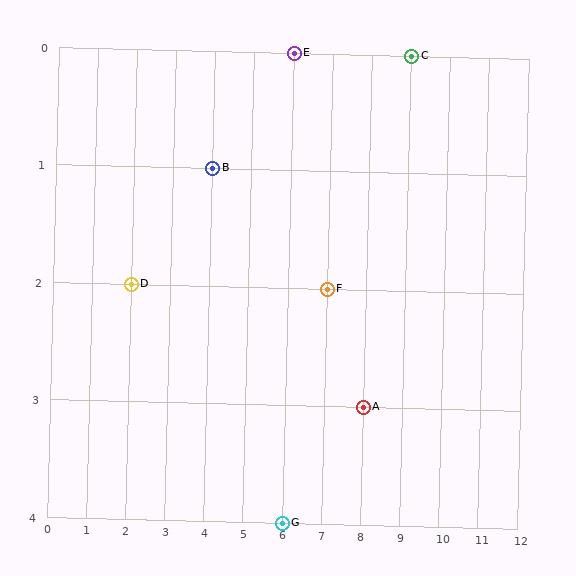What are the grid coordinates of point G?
Point G is at grid coordinates (6, 4).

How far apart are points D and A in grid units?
Points D and A are 6 columns and 1 row apart (about 6.1 grid units diagonally).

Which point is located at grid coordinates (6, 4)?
Point G is at (6, 4).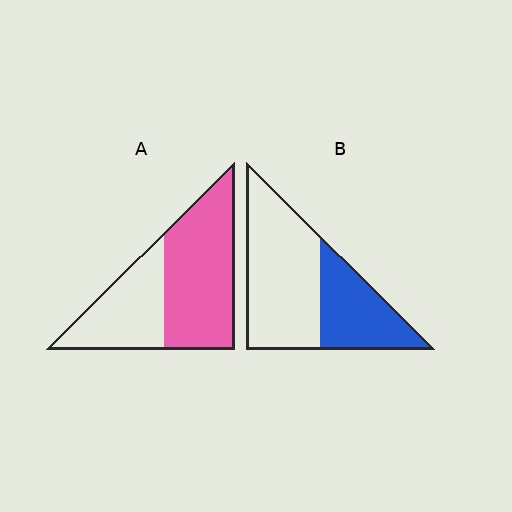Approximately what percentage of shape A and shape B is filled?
A is approximately 60% and B is approximately 35%.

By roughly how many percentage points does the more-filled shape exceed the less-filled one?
By roughly 25 percentage points (A over B).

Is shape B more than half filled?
No.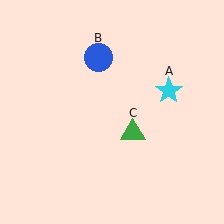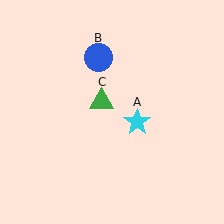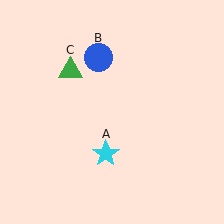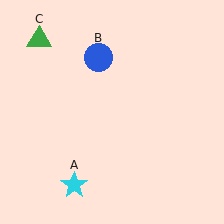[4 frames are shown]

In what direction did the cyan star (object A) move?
The cyan star (object A) moved down and to the left.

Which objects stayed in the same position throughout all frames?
Blue circle (object B) remained stationary.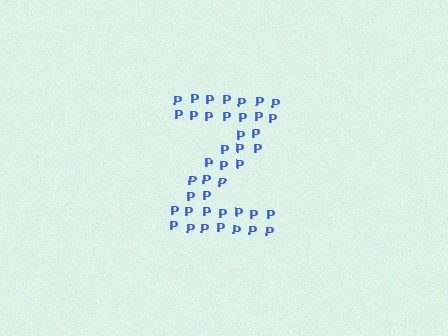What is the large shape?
The large shape is the letter Z.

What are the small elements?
The small elements are letter P's.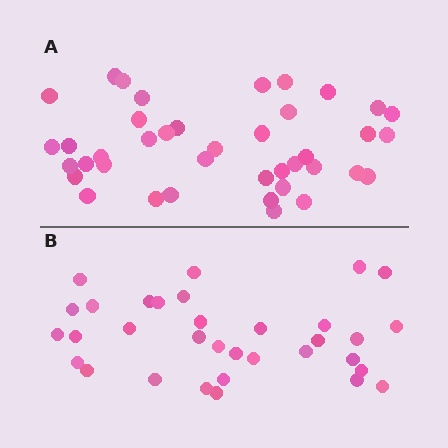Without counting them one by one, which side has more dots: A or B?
Region A (the top region) has more dots.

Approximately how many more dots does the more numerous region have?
Region A has roughly 8 or so more dots than region B.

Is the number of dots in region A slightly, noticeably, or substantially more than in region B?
Region A has only slightly more — the two regions are fairly close. The ratio is roughly 1.2 to 1.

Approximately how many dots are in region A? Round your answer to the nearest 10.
About 40 dots.